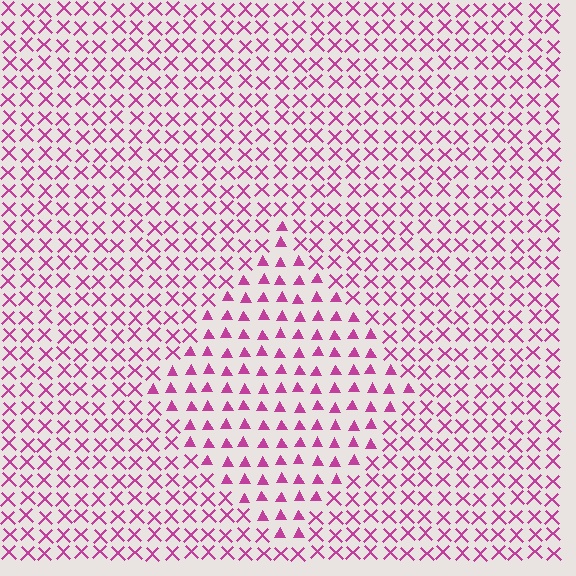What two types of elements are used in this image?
The image uses triangles inside the diamond region and X marks outside it.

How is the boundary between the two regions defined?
The boundary is defined by a change in element shape: triangles inside vs. X marks outside. All elements share the same color and spacing.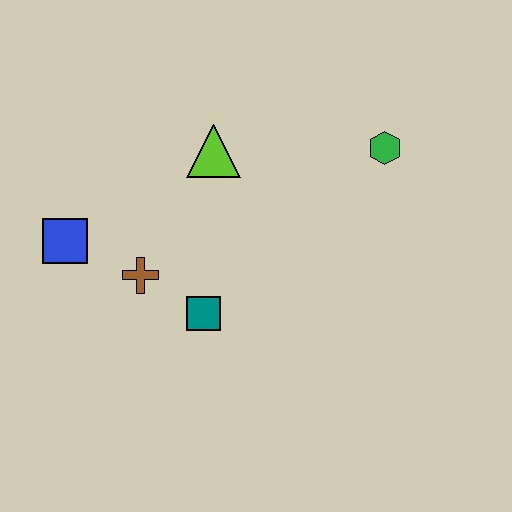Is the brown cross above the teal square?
Yes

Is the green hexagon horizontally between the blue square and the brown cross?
No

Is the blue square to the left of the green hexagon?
Yes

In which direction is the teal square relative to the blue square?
The teal square is to the right of the blue square.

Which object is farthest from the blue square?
The green hexagon is farthest from the blue square.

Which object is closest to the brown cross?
The teal square is closest to the brown cross.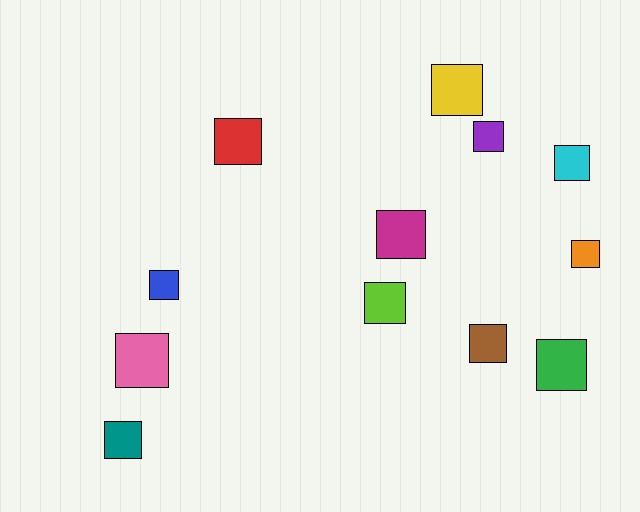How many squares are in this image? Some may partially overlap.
There are 12 squares.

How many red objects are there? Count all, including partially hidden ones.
There is 1 red object.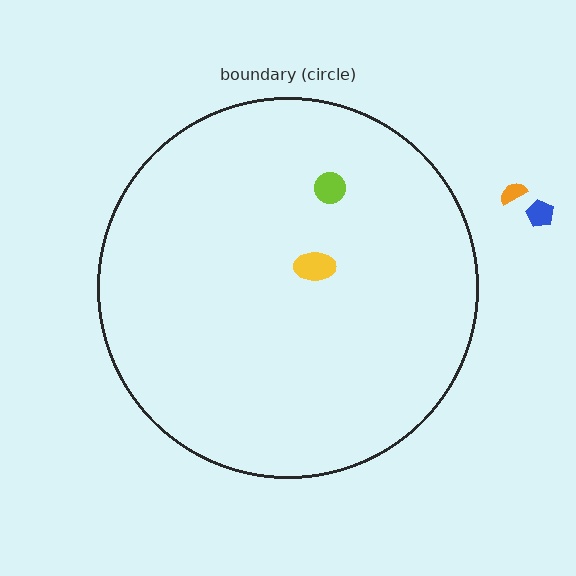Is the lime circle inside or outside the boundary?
Inside.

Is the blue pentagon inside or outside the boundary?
Outside.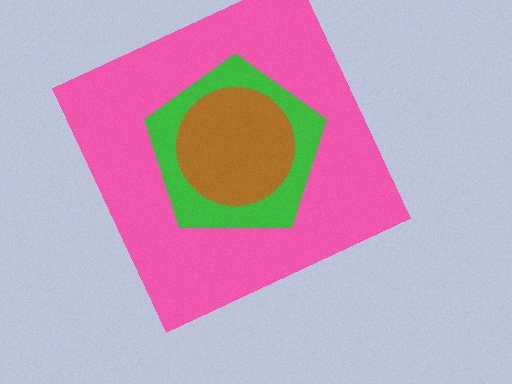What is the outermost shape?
The pink square.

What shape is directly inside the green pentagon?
The brown circle.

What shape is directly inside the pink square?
The green pentagon.